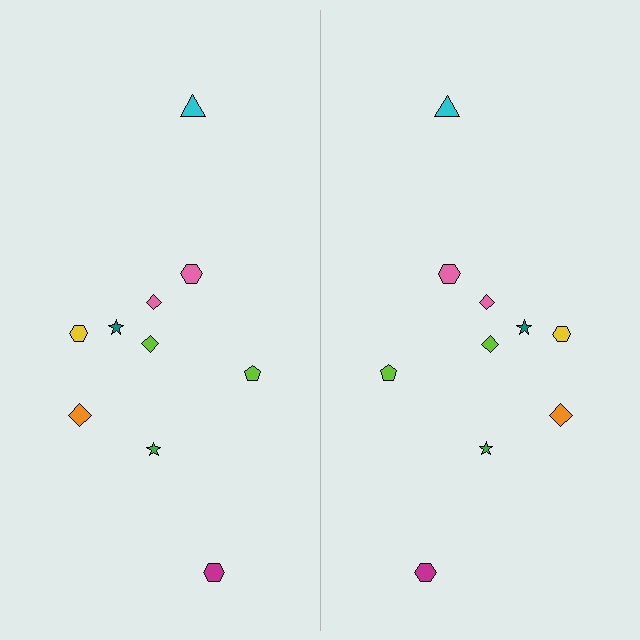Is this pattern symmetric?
Yes, this pattern has bilateral (reflection) symmetry.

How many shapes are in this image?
There are 20 shapes in this image.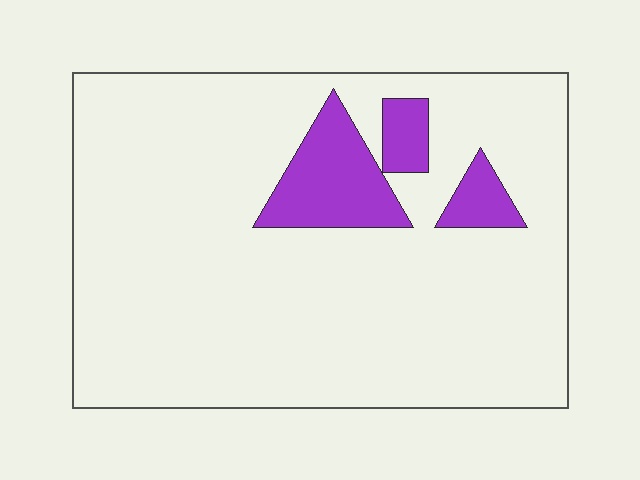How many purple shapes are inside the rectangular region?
3.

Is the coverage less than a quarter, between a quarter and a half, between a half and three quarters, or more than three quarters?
Less than a quarter.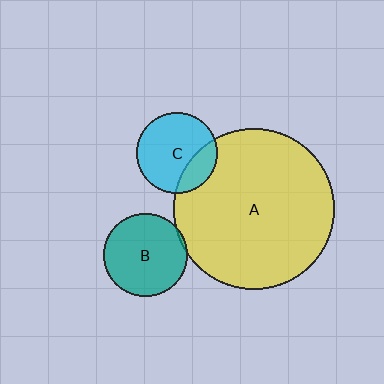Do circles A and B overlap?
Yes.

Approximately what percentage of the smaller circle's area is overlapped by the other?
Approximately 5%.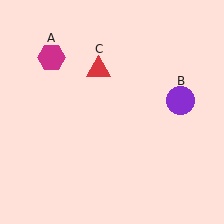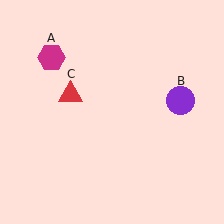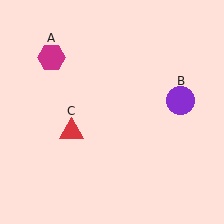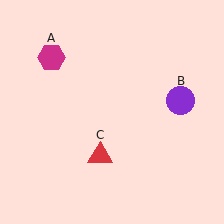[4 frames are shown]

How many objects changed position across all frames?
1 object changed position: red triangle (object C).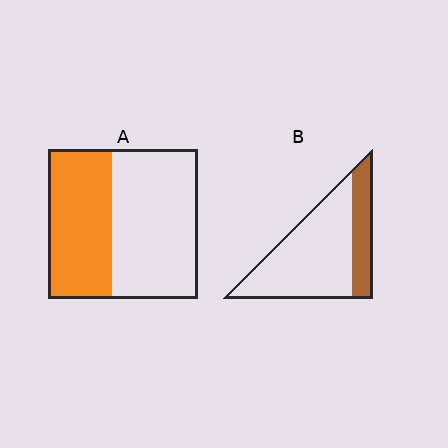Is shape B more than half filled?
No.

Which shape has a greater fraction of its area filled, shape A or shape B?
Shape A.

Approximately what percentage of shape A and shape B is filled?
A is approximately 45% and B is approximately 25%.